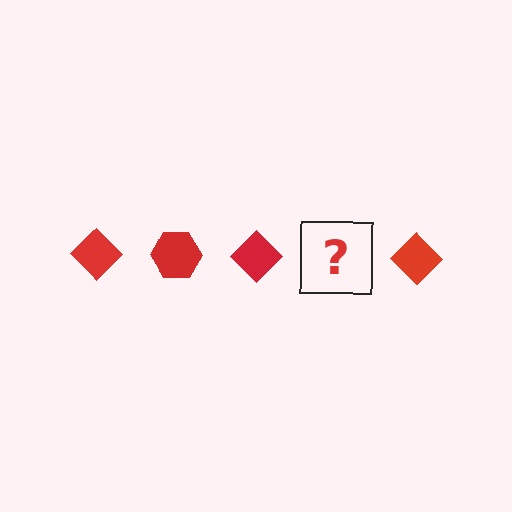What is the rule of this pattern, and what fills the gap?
The rule is that the pattern cycles through diamond, hexagon shapes in red. The gap should be filled with a red hexagon.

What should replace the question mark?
The question mark should be replaced with a red hexagon.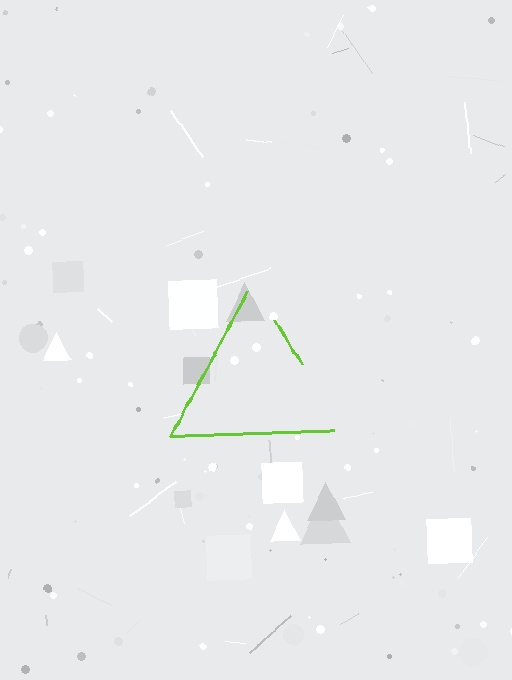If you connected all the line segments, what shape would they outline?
They would outline a triangle.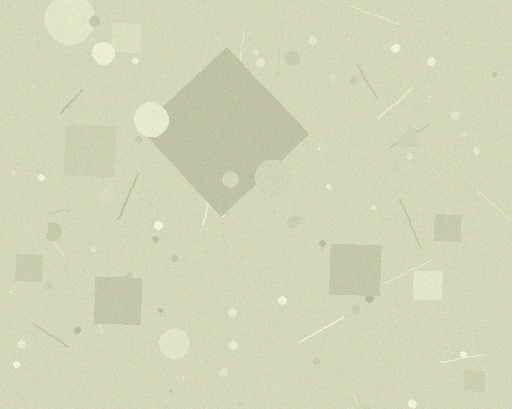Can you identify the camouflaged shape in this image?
The camouflaged shape is a diamond.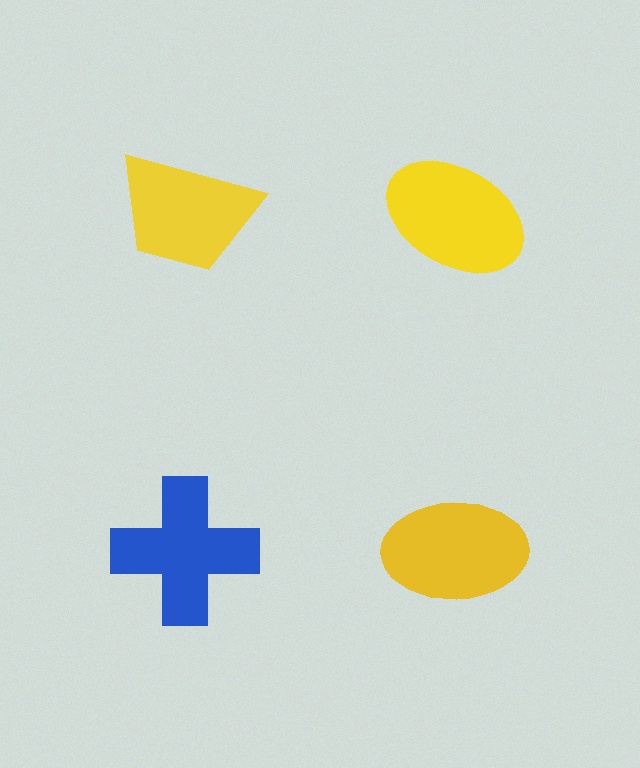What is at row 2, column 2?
A yellow ellipse.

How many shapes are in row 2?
2 shapes.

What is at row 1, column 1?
A yellow trapezoid.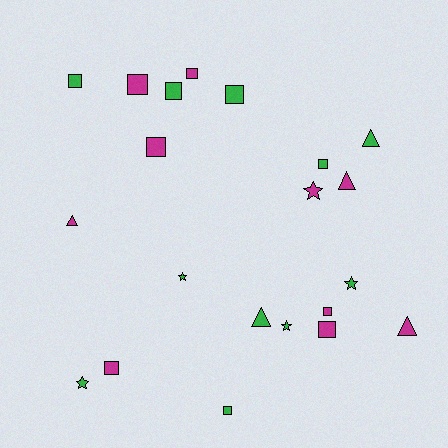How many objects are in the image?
There are 21 objects.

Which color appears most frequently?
Green, with 11 objects.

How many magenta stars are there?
There is 1 magenta star.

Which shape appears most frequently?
Square, with 11 objects.